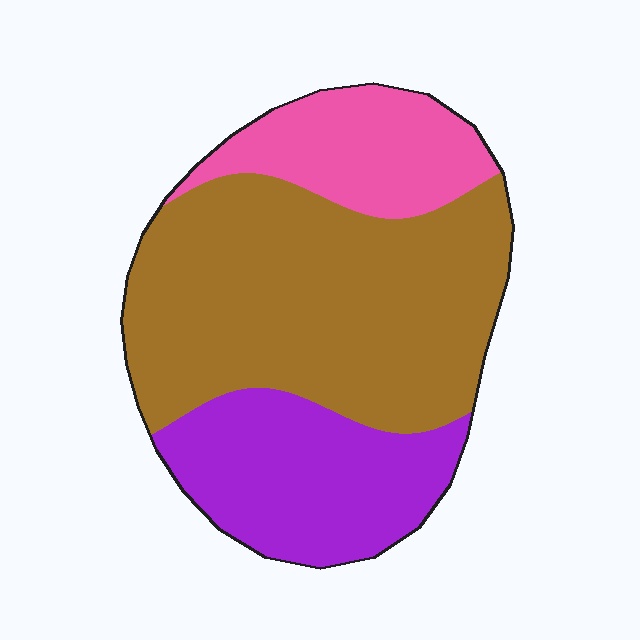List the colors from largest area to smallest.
From largest to smallest: brown, purple, pink.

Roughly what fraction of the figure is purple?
Purple takes up between a quarter and a half of the figure.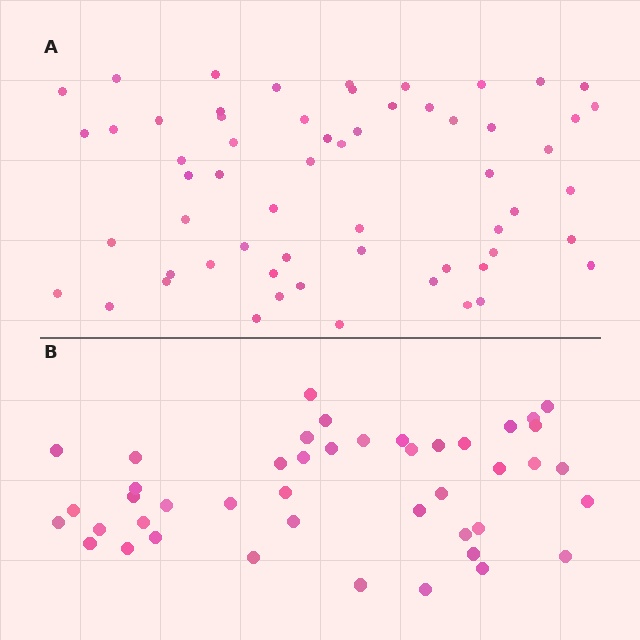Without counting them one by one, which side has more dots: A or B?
Region A (the top region) has more dots.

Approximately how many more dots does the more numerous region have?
Region A has approximately 15 more dots than region B.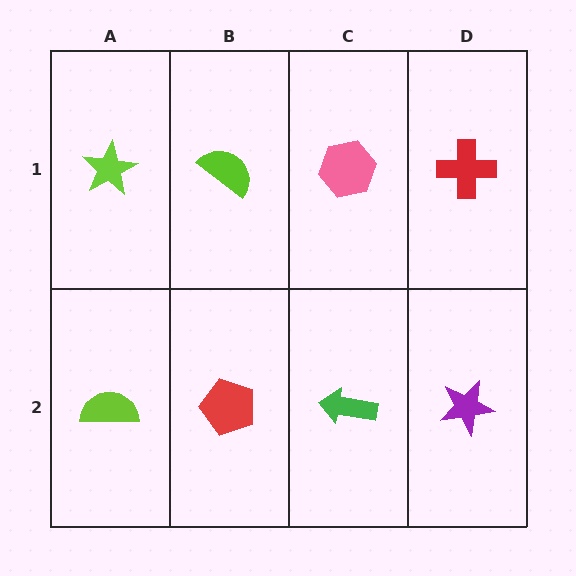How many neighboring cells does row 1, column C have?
3.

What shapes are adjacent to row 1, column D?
A purple star (row 2, column D), a pink hexagon (row 1, column C).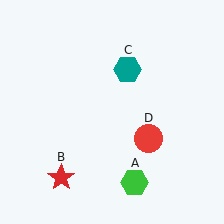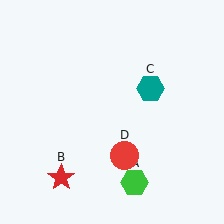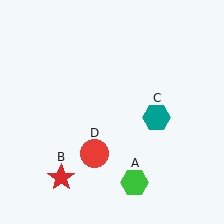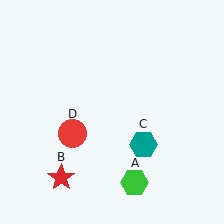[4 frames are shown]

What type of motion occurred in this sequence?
The teal hexagon (object C), red circle (object D) rotated clockwise around the center of the scene.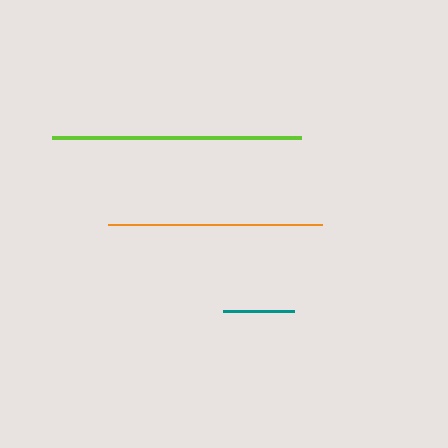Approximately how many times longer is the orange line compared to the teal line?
The orange line is approximately 3.0 times the length of the teal line.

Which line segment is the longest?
The lime line is the longest at approximately 249 pixels.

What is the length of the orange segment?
The orange segment is approximately 215 pixels long.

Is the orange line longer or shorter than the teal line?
The orange line is longer than the teal line.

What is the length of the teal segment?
The teal segment is approximately 71 pixels long.